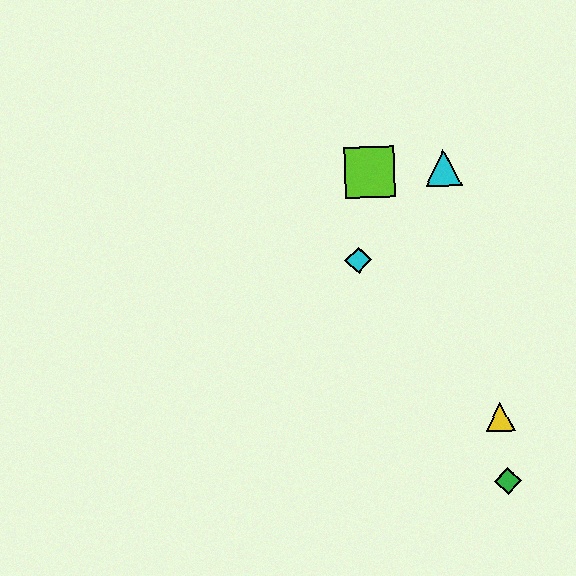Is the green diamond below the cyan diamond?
Yes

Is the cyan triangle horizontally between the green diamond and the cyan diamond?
Yes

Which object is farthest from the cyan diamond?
The green diamond is farthest from the cyan diamond.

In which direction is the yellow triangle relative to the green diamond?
The yellow triangle is above the green diamond.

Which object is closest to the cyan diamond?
The lime square is closest to the cyan diamond.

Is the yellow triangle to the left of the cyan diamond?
No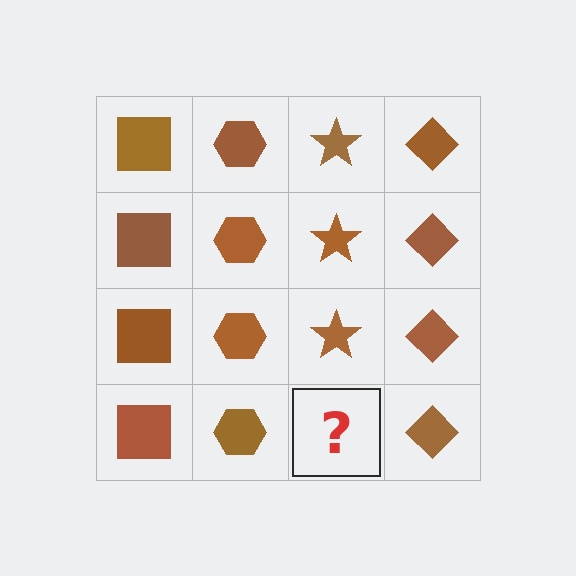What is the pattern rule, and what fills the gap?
The rule is that each column has a consistent shape. The gap should be filled with a brown star.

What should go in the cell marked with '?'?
The missing cell should contain a brown star.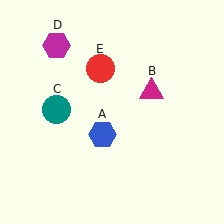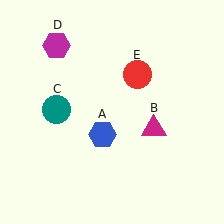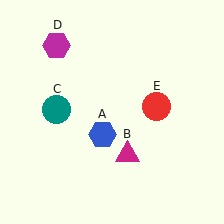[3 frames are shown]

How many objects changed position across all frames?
2 objects changed position: magenta triangle (object B), red circle (object E).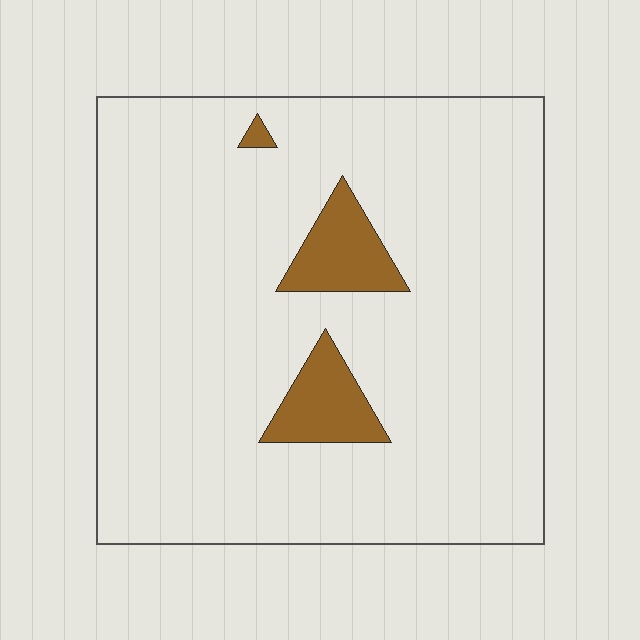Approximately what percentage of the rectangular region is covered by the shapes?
Approximately 10%.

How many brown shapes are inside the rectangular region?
3.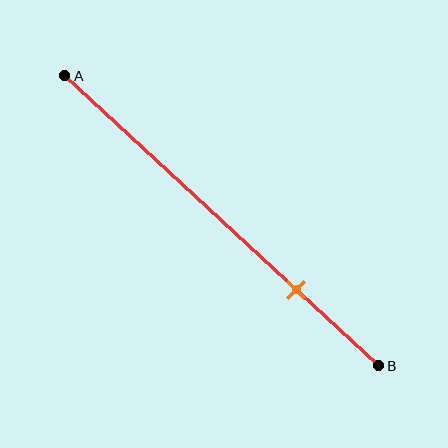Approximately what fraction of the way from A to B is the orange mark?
The orange mark is approximately 75% of the way from A to B.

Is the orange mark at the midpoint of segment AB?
No, the mark is at about 75% from A, not at the 50% midpoint.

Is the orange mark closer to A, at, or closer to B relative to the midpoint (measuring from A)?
The orange mark is closer to point B than the midpoint of segment AB.